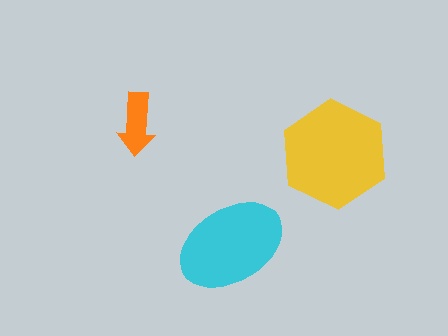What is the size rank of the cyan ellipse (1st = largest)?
2nd.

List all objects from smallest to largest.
The orange arrow, the cyan ellipse, the yellow hexagon.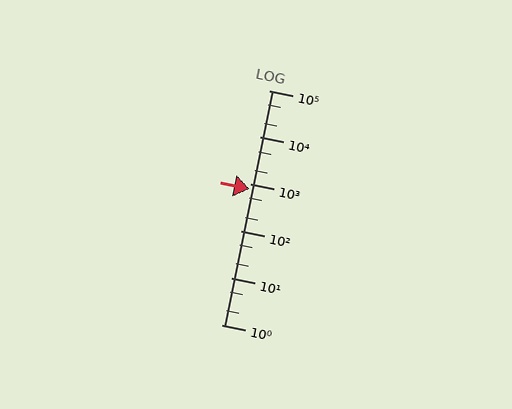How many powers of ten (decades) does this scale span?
The scale spans 5 decades, from 1 to 100000.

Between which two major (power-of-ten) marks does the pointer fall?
The pointer is between 100 and 1000.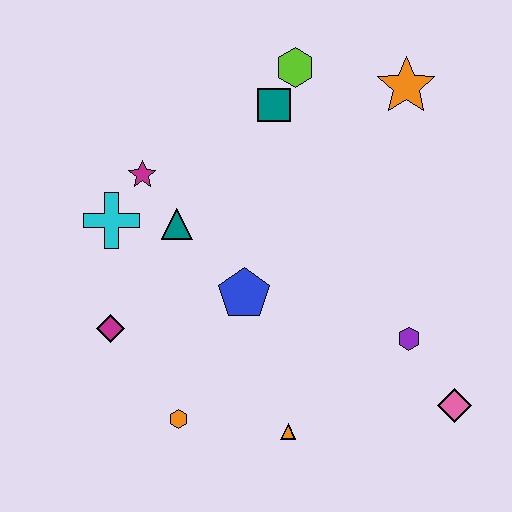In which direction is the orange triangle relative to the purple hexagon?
The orange triangle is to the left of the purple hexagon.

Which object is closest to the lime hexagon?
The teal square is closest to the lime hexagon.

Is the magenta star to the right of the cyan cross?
Yes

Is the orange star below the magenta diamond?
No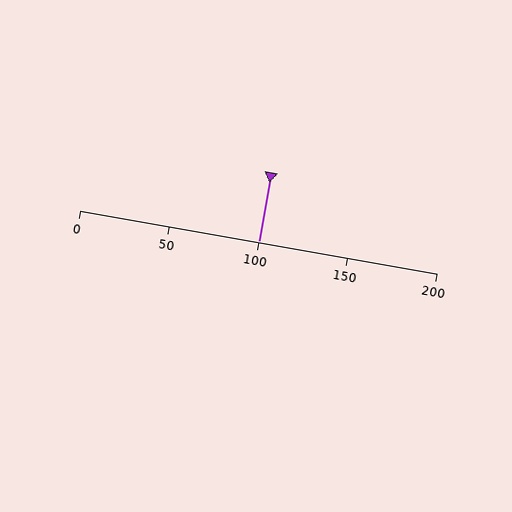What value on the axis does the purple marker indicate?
The marker indicates approximately 100.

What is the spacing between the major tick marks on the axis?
The major ticks are spaced 50 apart.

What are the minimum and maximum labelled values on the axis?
The axis runs from 0 to 200.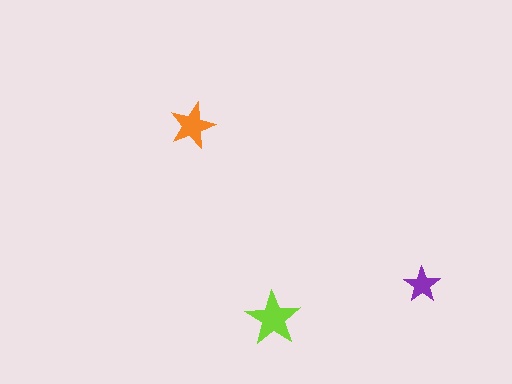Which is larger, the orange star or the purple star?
The orange one.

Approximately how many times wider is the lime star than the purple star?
About 1.5 times wider.